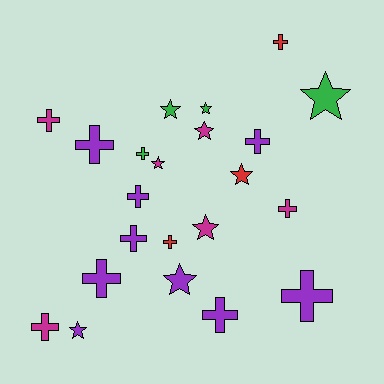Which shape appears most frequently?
Cross, with 13 objects.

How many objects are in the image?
There are 22 objects.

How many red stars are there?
There is 1 red star.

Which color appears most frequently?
Purple, with 9 objects.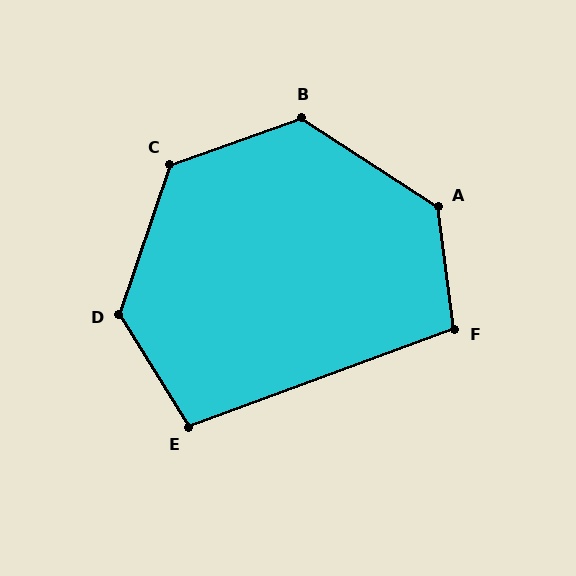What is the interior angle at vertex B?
Approximately 127 degrees (obtuse).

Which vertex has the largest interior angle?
A, at approximately 130 degrees.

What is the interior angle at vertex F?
Approximately 103 degrees (obtuse).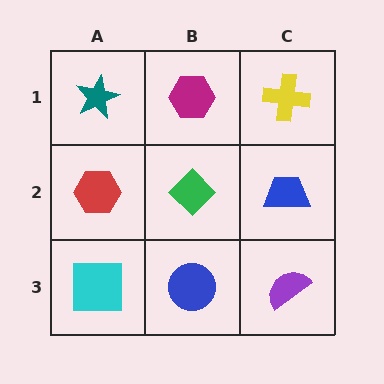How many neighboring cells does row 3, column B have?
3.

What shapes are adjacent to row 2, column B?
A magenta hexagon (row 1, column B), a blue circle (row 3, column B), a red hexagon (row 2, column A), a blue trapezoid (row 2, column C).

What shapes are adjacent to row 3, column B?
A green diamond (row 2, column B), a cyan square (row 3, column A), a purple semicircle (row 3, column C).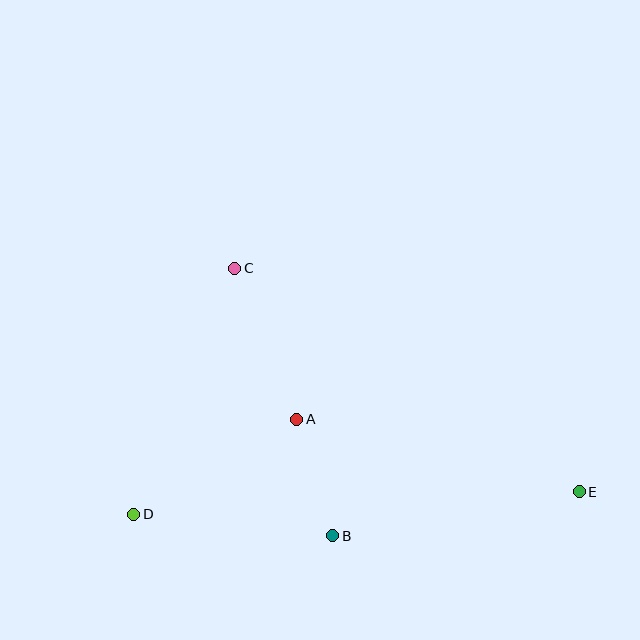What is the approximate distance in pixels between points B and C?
The distance between B and C is approximately 285 pixels.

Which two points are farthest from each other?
Points D and E are farthest from each other.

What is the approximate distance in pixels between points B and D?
The distance between B and D is approximately 200 pixels.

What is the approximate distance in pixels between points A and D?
The distance between A and D is approximately 189 pixels.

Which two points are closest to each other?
Points A and B are closest to each other.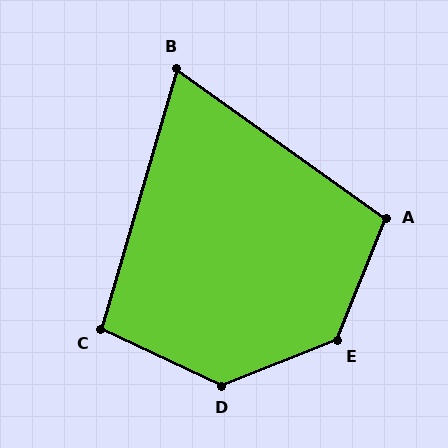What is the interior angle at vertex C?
Approximately 99 degrees (obtuse).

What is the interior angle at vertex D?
Approximately 133 degrees (obtuse).